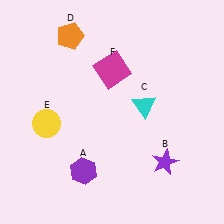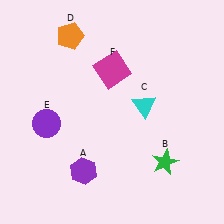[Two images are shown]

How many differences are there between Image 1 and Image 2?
There are 2 differences between the two images.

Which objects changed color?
B changed from purple to green. E changed from yellow to purple.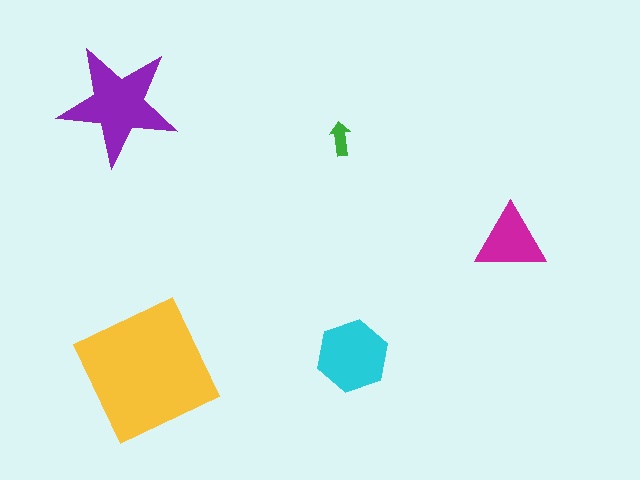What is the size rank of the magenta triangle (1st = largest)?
4th.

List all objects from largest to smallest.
The yellow square, the purple star, the cyan hexagon, the magenta triangle, the green arrow.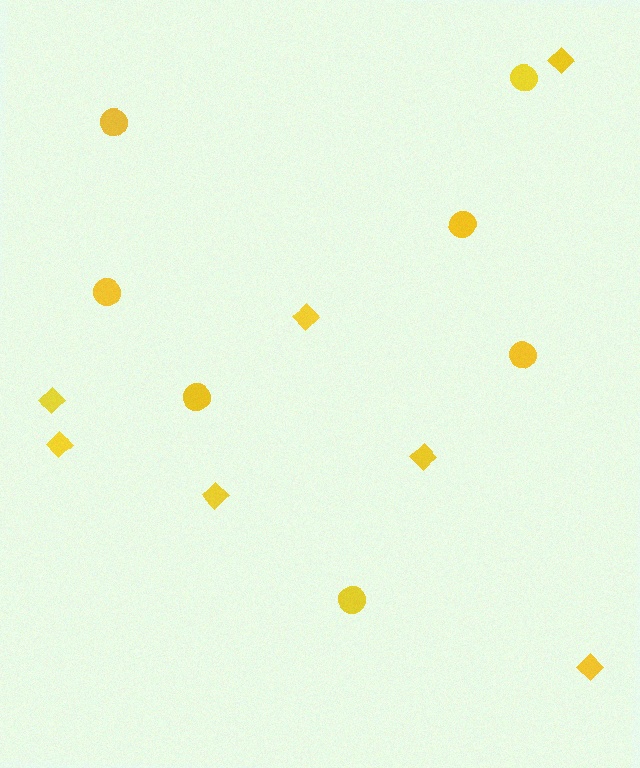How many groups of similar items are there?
There are 2 groups: one group of diamonds (7) and one group of circles (7).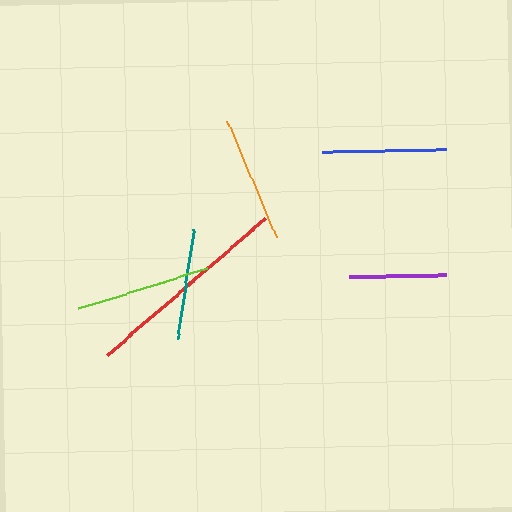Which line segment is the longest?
The red line is the longest at approximately 209 pixels.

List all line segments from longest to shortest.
From longest to shortest: red, lime, orange, blue, teal, purple.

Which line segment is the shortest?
The purple line is the shortest at approximately 96 pixels.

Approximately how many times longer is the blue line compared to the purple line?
The blue line is approximately 1.3 times the length of the purple line.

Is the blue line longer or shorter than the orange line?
The orange line is longer than the blue line.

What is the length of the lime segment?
The lime segment is approximately 136 pixels long.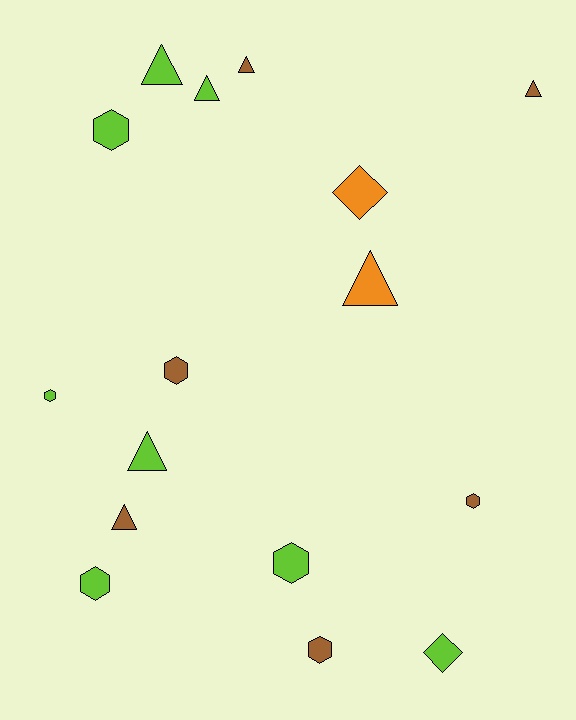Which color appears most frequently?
Lime, with 8 objects.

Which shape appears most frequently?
Triangle, with 7 objects.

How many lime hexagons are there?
There are 4 lime hexagons.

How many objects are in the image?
There are 16 objects.